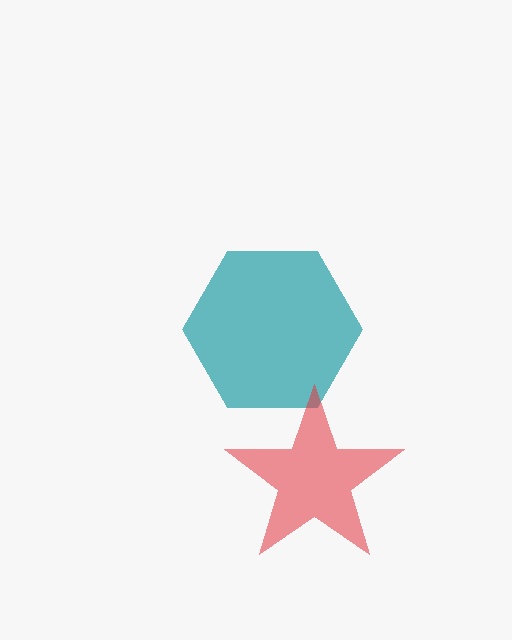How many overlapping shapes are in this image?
There are 2 overlapping shapes in the image.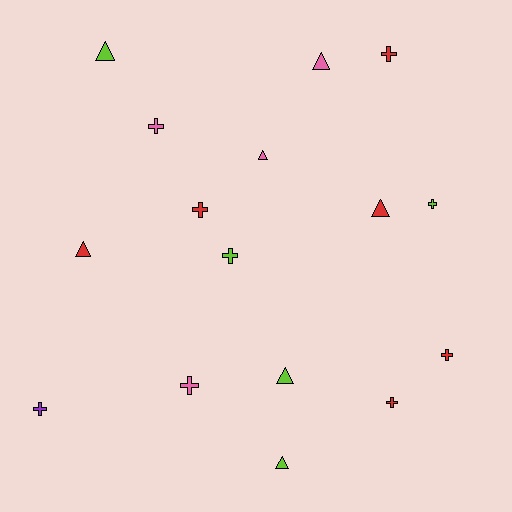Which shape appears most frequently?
Cross, with 9 objects.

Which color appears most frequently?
Red, with 6 objects.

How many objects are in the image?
There are 16 objects.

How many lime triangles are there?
There are 3 lime triangles.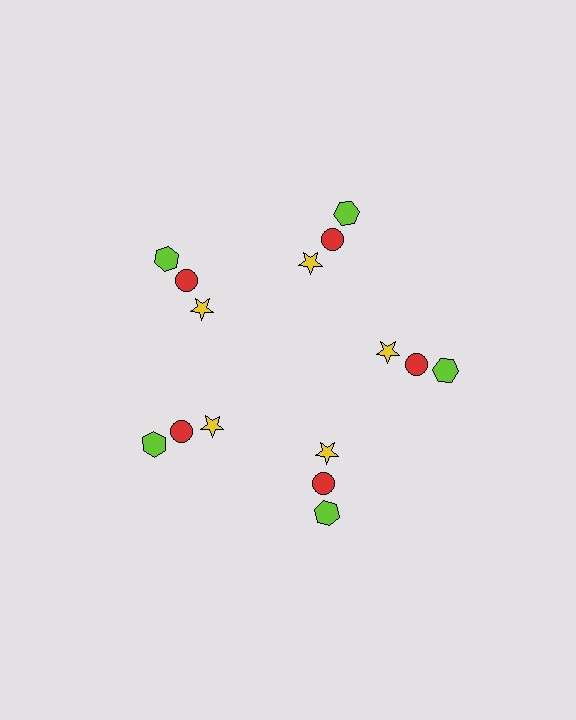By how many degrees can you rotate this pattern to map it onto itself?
The pattern maps onto itself every 72 degrees of rotation.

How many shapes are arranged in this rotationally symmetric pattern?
There are 15 shapes, arranged in 5 groups of 3.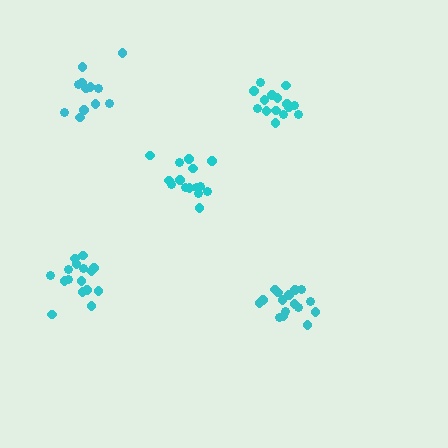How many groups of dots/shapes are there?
There are 5 groups.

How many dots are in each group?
Group 1: 15 dots, Group 2: 16 dots, Group 3: 16 dots, Group 4: 12 dots, Group 5: 15 dots (74 total).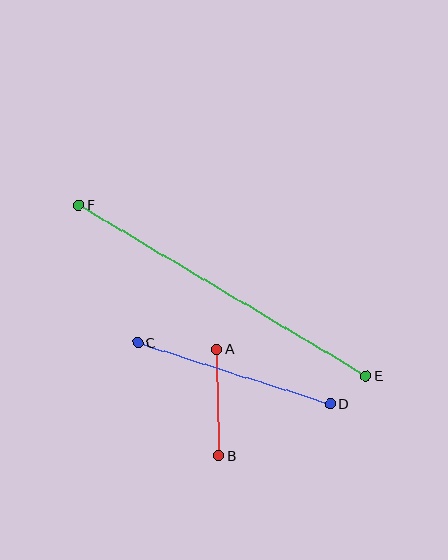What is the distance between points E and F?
The distance is approximately 334 pixels.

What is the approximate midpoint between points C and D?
The midpoint is at approximately (234, 374) pixels.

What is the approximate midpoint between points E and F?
The midpoint is at approximately (223, 291) pixels.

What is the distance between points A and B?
The distance is approximately 107 pixels.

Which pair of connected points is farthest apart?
Points E and F are farthest apart.